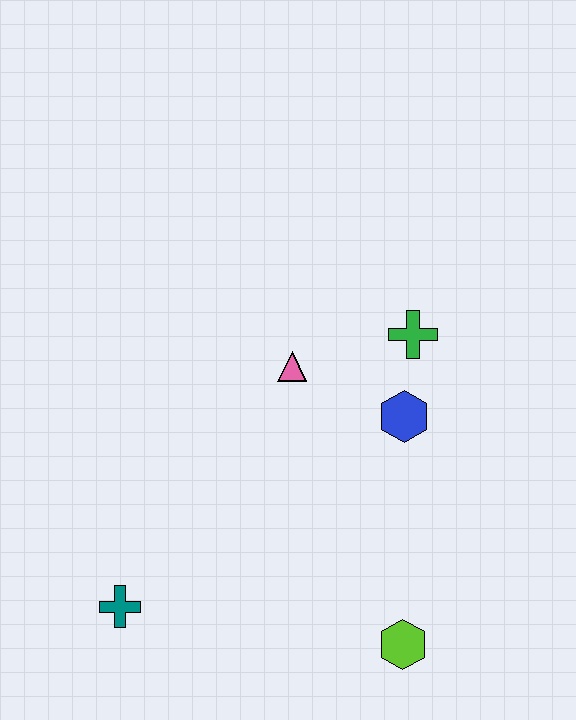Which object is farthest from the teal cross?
The green cross is farthest from the teal cross.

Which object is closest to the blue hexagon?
The green cross is closest to the blue hexagon.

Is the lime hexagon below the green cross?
Yes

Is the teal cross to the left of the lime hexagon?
Yes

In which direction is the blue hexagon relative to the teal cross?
The blue hexagon is to the right of the teal cross.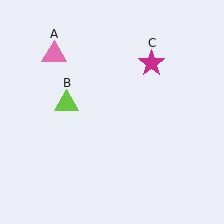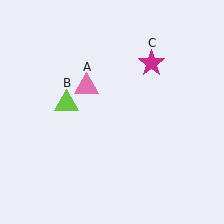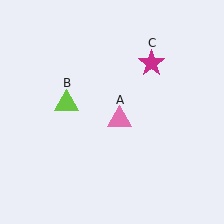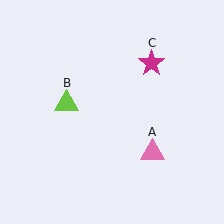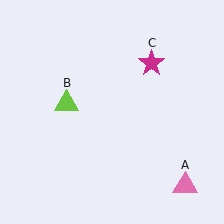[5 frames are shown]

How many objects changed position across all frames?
1 object changed position: pink triangle (object A).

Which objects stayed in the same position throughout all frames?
Lime triangle (object B) and magenta star (object C) remained stationary.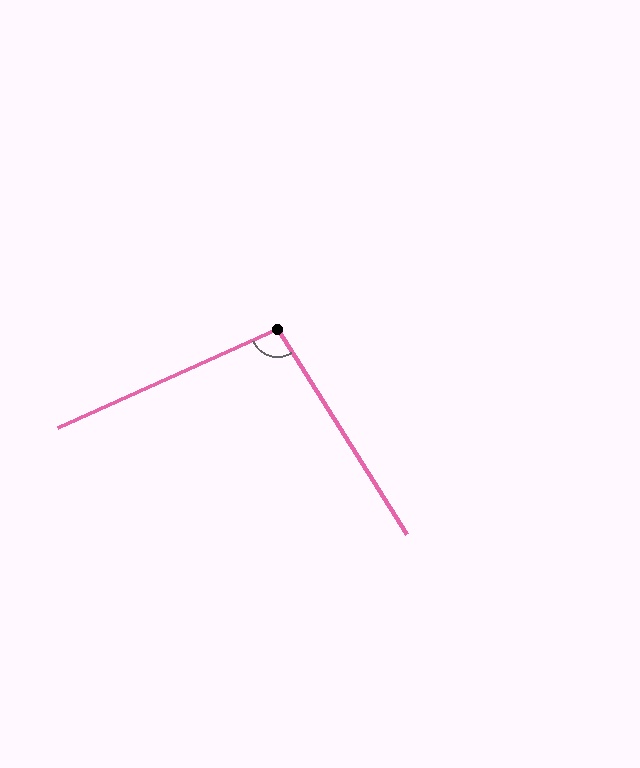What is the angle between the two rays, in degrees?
Approximately 98 degrees.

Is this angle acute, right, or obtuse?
It is obtuse.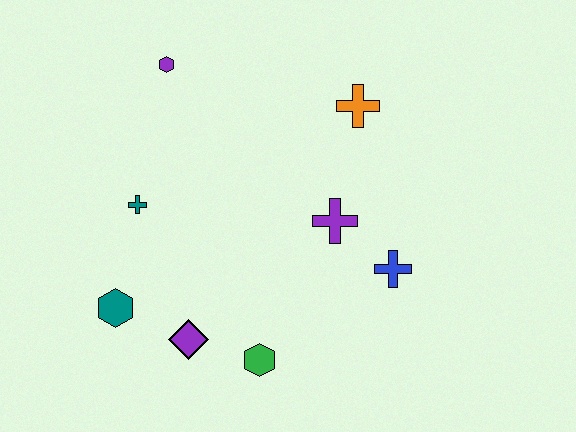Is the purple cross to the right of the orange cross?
No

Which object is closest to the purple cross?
The blue cross is closest to the purple cross.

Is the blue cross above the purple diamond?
Yes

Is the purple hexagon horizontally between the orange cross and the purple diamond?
No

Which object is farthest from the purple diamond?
The orange cross is farthest from the purple diamond.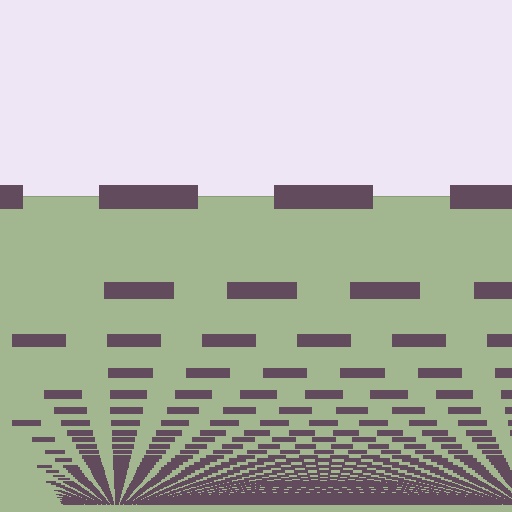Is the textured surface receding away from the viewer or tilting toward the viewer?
The surface appears to tilt toward the viewer. Texture elements get larger and sparser toward the top.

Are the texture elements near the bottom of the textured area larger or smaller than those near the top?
Smaller. The gradient is inverted — elements near the bottom are smaller and denser.